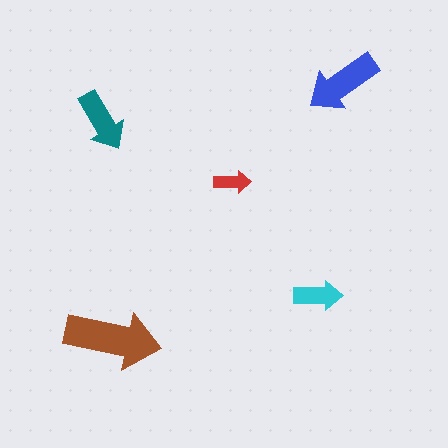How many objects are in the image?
There are 5 objects in the image.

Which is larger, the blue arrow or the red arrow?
The blue one.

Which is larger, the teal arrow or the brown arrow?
The brown one.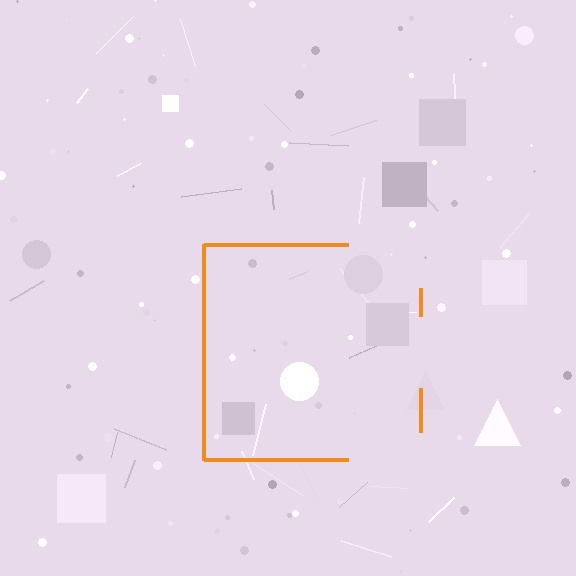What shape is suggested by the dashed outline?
The dashed outline suggests a square.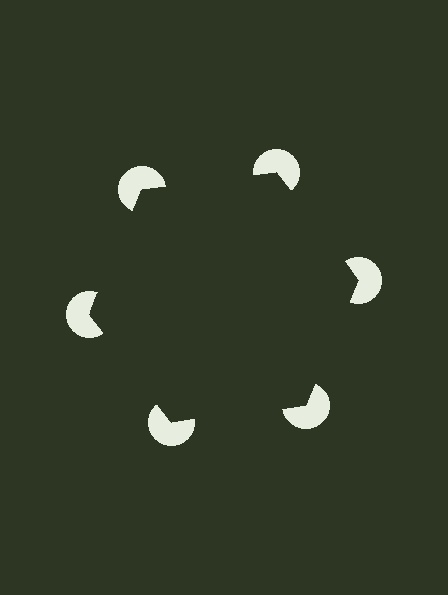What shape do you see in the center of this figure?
An illusory hexagon — its edges are inferred from the aligned wedge cuts in the pac-man discs, not physically drawn.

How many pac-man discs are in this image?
There are 6 — one at each vertex of the illusory hexagon.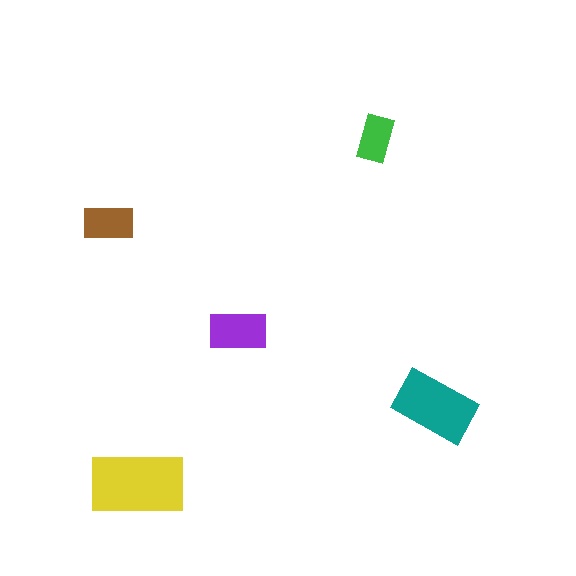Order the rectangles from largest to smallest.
the yellow one, the teal one, the purple one, the brown one, the green one.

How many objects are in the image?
There are 5 objects in the image.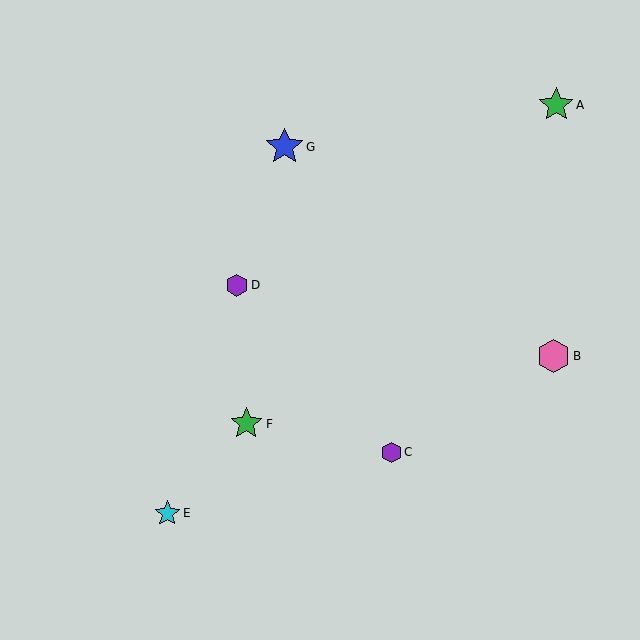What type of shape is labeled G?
Shape G is a blue star.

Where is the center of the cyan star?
The center of the cyan star is at (167, 513).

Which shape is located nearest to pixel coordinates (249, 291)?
The purple hexagon (labeled D) at (237, 285) is nearest to that location.